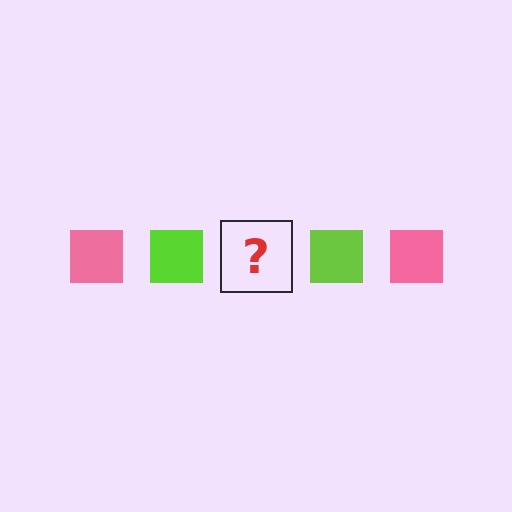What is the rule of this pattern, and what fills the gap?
The rule is that the pattern cycles through pink, lime squares. The gap should be filled with a pink square.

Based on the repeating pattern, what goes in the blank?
The blank should be a pink square.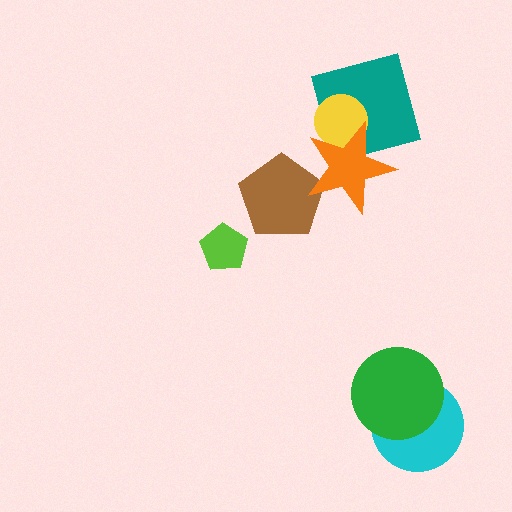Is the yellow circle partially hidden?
Yes, it is partially covered by another shape.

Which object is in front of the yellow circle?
The orange star is in front of the yellow circle.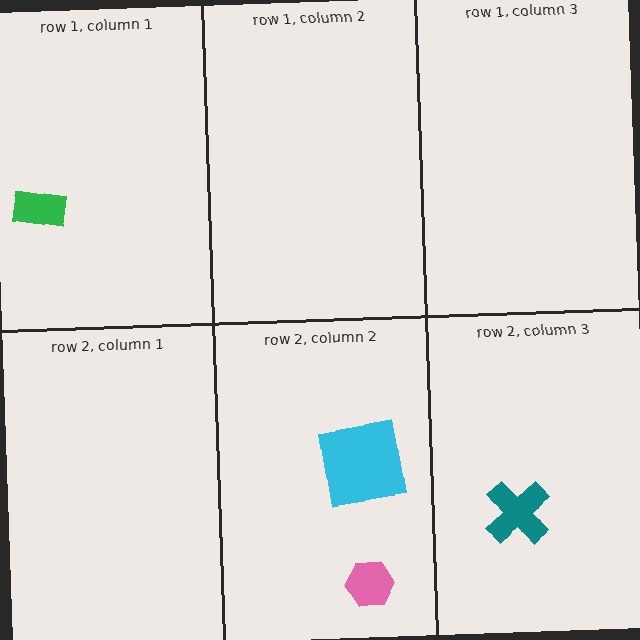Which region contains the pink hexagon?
The row 2, column 2 region.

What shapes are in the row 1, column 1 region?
The green rectangle.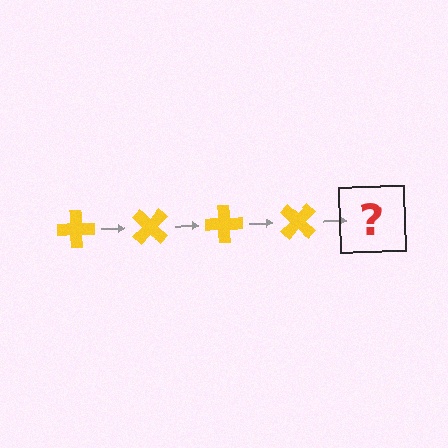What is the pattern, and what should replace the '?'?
The pattern is that the cross rotates 45 degrees each step. The '?' should be a yellow cross rotated 180 degrees.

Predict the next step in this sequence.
The next step is a yellow cross rotated 180 degrees.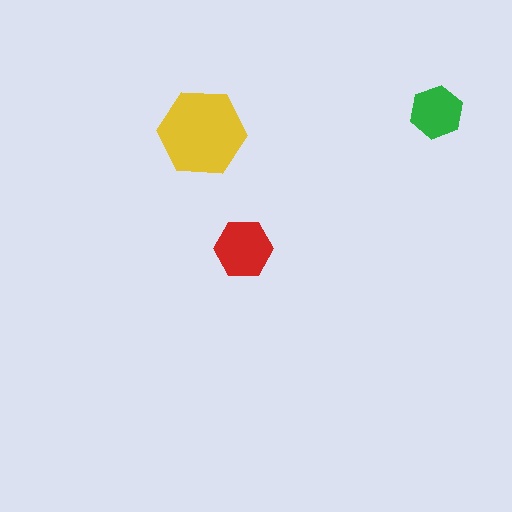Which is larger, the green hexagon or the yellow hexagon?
The yellow one.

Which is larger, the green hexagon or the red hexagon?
The red one.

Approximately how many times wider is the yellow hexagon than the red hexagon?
About 1.5 times wider.